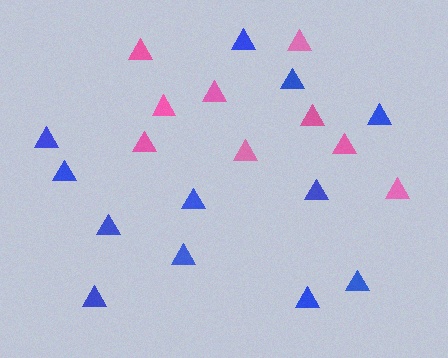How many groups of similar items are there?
There are 2 groups: one group of blue triangles (12) and one group of pink triangles (9).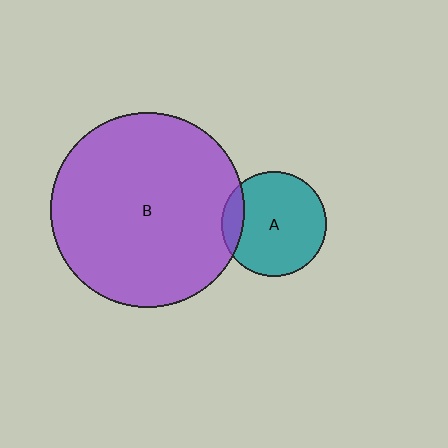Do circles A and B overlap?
Yes.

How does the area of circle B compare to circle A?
Approximately 3.4 times.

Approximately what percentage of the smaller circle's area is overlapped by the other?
Approximately 15%.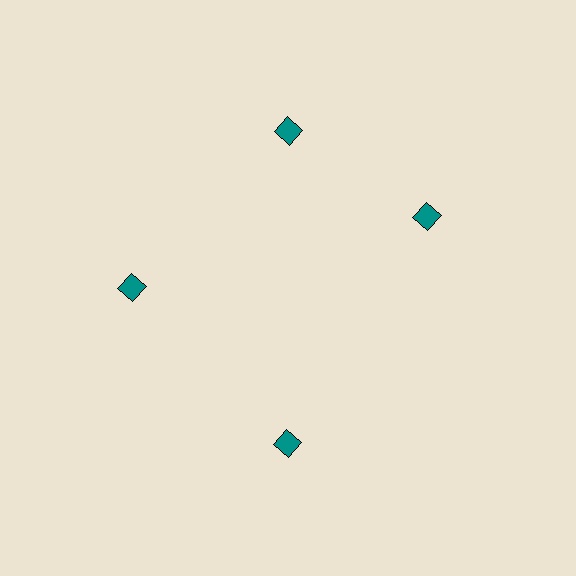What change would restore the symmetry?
The symmetry would be restored by rotating it back into even spacing with its neighbors so that all 4 diamonds sit at equal angles and equal distance from the center.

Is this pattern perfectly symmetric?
No. The 4 teal diamonds are arranged in a ring, but one element near the 3 o'clock position is rotated out of alignment along the ring, breaking the 4-fold rotational symmetry.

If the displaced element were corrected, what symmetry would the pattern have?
It would have 4-fold rotational symmetry — the pattern would map onto itself every 90 degrees.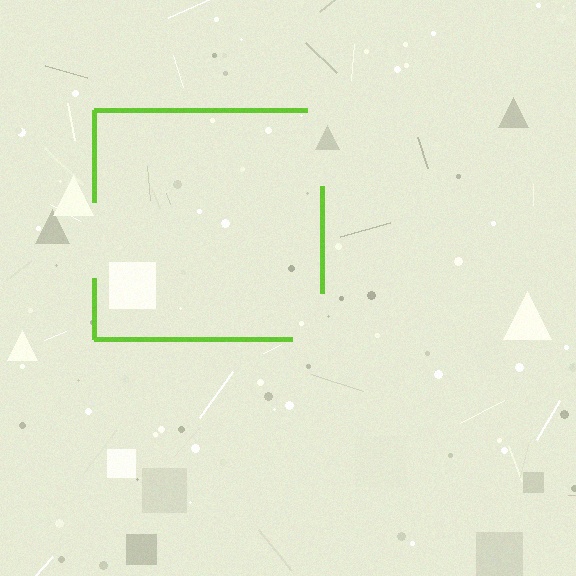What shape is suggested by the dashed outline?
The dashed outline suggests a square.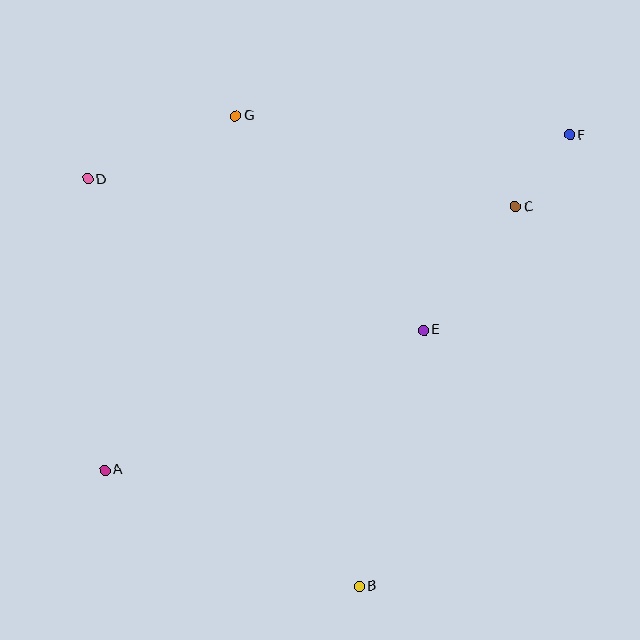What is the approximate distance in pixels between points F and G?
The distance between F and G is approximately 335 pixels.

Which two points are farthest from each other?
Points A and F are farthest from each other.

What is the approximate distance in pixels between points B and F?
The distance between B and F is approximately 498 pixels.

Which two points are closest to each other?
Points C and F are closest to each other.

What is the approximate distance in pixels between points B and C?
The distance between B and C is approximately 410 pixels.